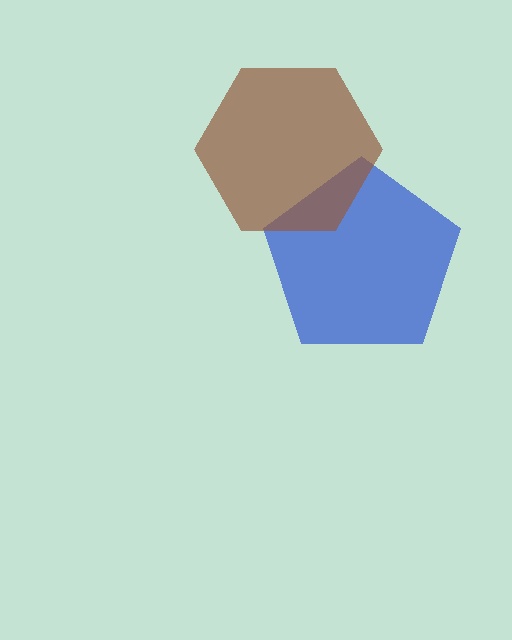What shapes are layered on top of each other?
The layered shapes are: a blue pentagon, a brown hexagon.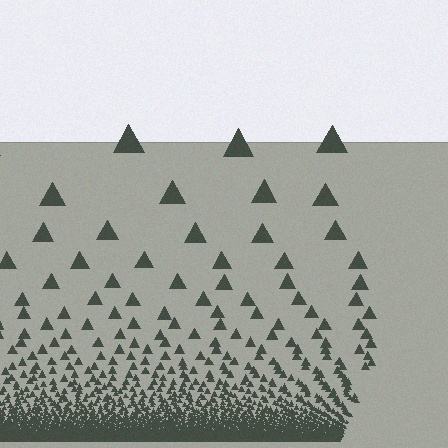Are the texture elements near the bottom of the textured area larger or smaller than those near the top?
Smaller. The gradient is inverted — elements near the bottom are smaller and denser.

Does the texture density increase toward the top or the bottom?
Density increases toward the bottom.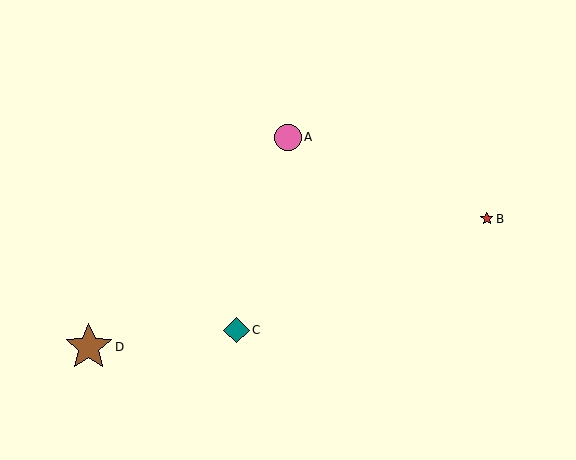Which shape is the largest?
The brown star (labeled D) is the largest.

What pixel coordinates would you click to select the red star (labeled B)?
Click at (487, 219) to select the red star B.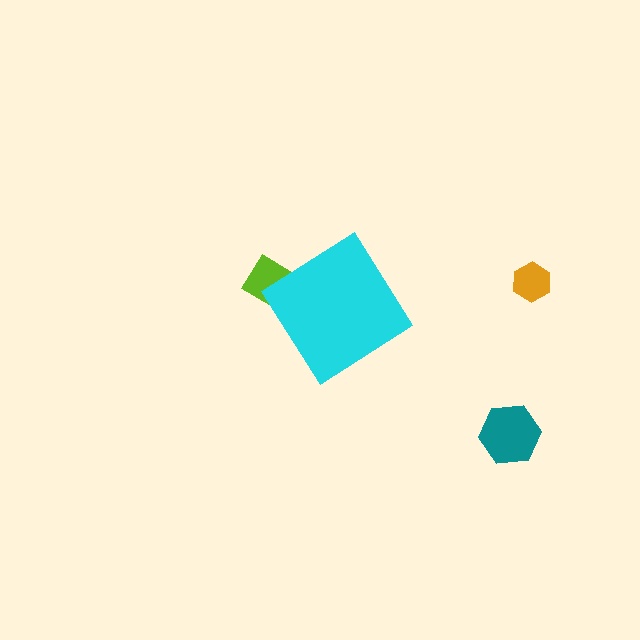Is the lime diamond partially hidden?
Yes, the lime diamond is partially hidden behind the cyan diamond.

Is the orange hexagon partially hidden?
No, the orange hexagon is fully visible.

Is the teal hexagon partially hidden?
No, the teal hexagon is fully visible.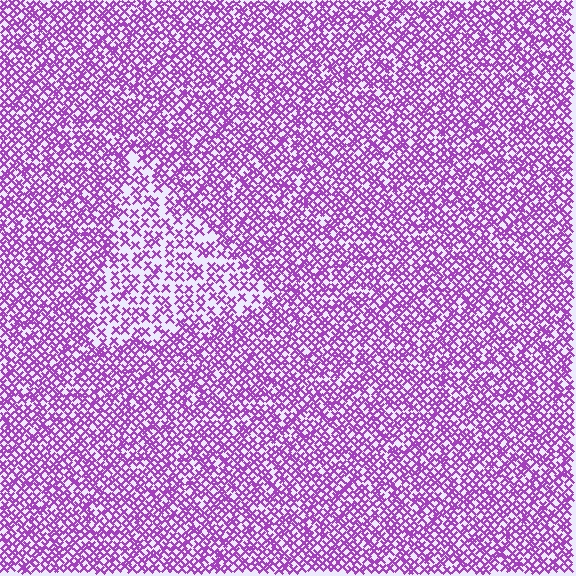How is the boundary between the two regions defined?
The boundary is defined by a change in element density (approximately 1.8x ratio). All elements are the same color, size, and shape.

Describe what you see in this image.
The image contains small purple elements arranged at two different densities. A triangle-shaped region is visible where the elements are less densely packed than the surrounding area.